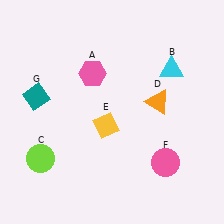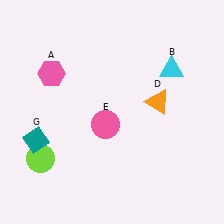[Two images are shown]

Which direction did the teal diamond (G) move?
The teal diamond (G) moved down.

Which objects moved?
The objects that moved are: the pink hexagon (A), the pink circle (F), the teal diamond (G).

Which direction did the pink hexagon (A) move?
The pink hexagon (A) moved left.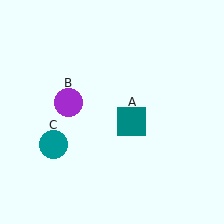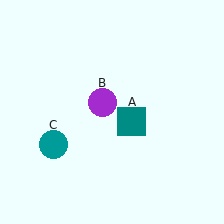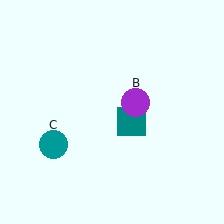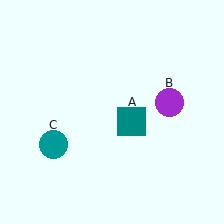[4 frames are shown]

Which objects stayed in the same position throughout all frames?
Teal square (object A) and teal circle (object C) remained stationary.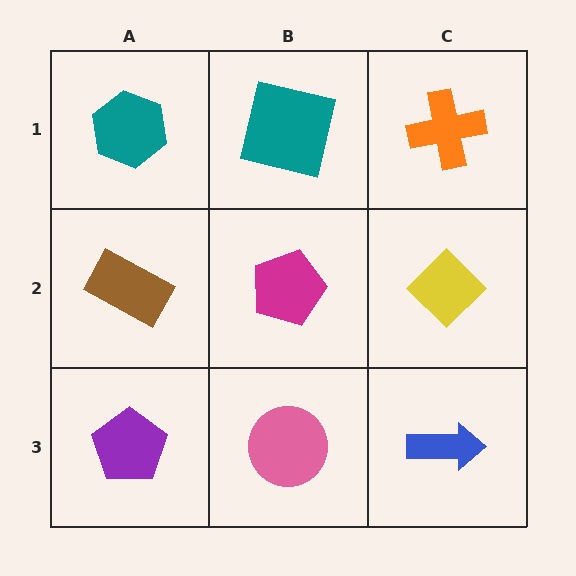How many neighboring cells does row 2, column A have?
3.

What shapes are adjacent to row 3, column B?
A magenta pentagon (row 2, column B), a purple pentagon (row 3, column A), a blue arrow (row 3, column C).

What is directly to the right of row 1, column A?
A teal square.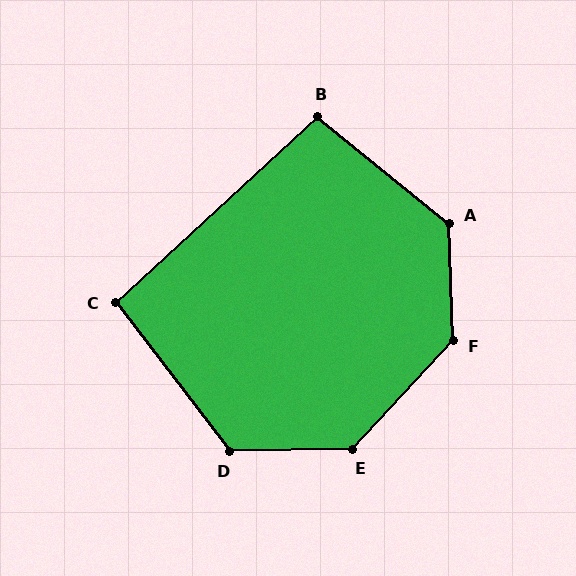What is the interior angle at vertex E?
Approximately 134 degrees (obtuse).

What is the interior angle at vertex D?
Approximately 126 degrees (obtuse).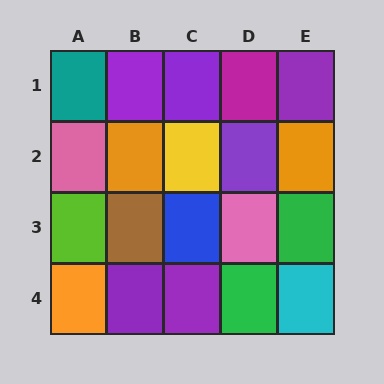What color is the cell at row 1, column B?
Purple.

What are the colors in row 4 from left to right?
Orange, purple, purple, green, cyan.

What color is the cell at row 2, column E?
Orange.